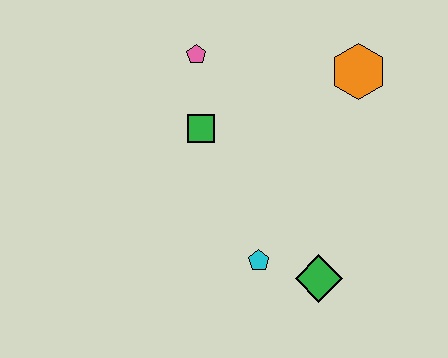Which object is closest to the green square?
The pink pentagon is closest to the green square.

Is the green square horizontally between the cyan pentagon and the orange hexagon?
No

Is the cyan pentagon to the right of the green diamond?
No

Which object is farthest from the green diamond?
The pink pentagon is farthest from the green diamond.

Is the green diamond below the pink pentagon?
Yes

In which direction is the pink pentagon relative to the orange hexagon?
The pink pentagon is to the left of the orange hexagon.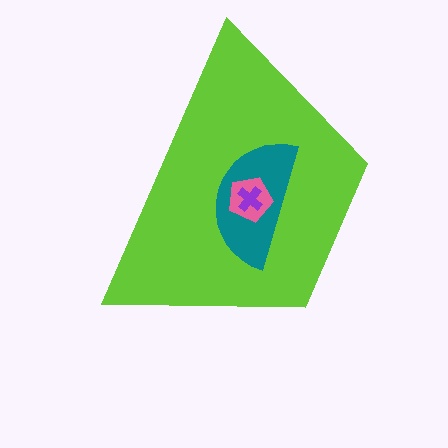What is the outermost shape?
The lime trapezoid.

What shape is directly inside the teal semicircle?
The pink pentagon.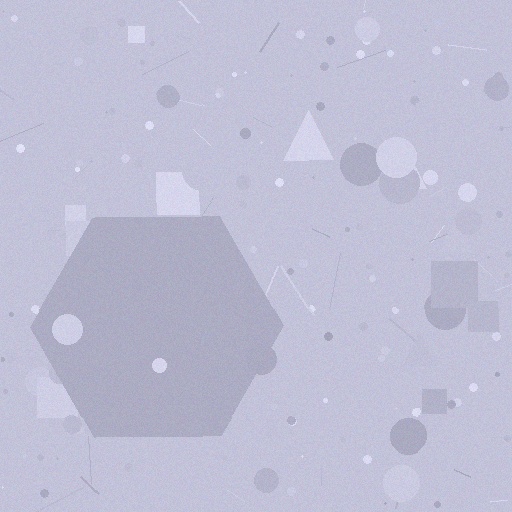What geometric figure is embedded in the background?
A hexagon is embedded in the background.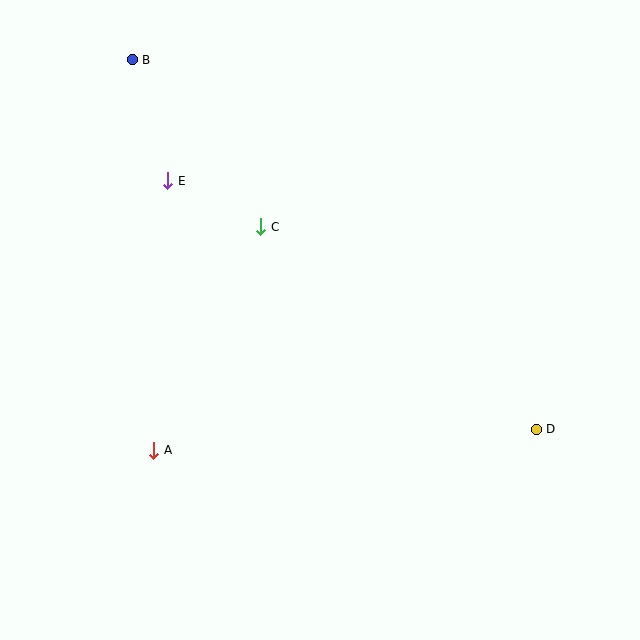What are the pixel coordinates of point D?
Point D is at (536, 429).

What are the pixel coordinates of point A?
Point A is at (154, 450).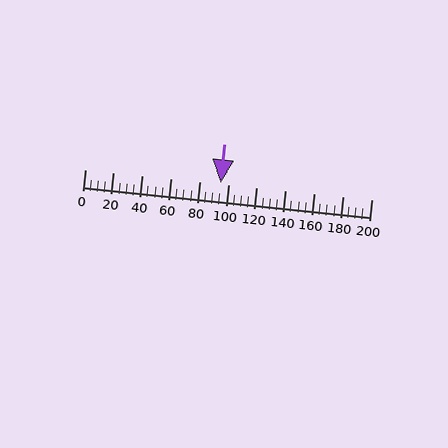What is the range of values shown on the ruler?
The ruler shows values from 0 to 200.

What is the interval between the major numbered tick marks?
The major tick marks are spaced 20 units apart.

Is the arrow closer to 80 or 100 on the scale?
The arrow is closer to 100.